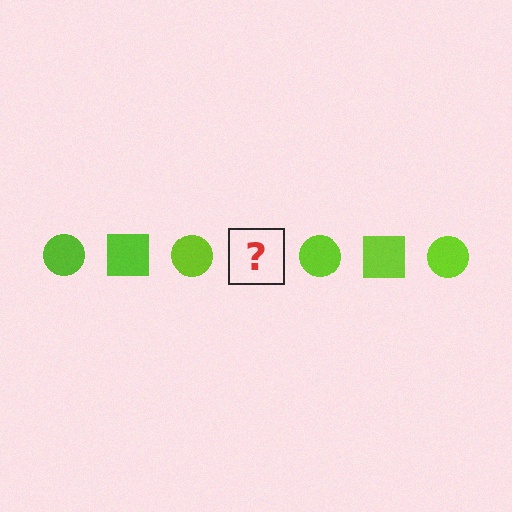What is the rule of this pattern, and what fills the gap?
The rule is that the pattern cycles through circle, square shapes in lime. The gap should be filled with a lime square.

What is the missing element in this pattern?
The missing element is a lime square.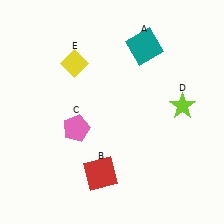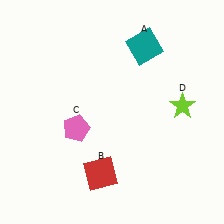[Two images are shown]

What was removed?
The yellow diamond (E) was removed in Image 2.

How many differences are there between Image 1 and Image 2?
There is 1 difference between the two images.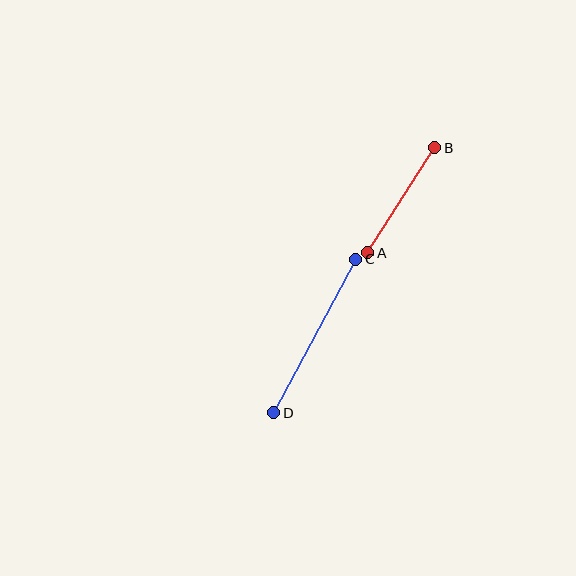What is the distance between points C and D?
The distance is approximately 174 pixels.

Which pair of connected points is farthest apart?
Points C and D are farthest apart.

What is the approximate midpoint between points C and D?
The midpoint is at approximately (315, 336) pixels.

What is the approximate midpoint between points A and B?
The midpoint is at approximately (401, 200) pixels.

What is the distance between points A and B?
The distance is approximately 124 pixels.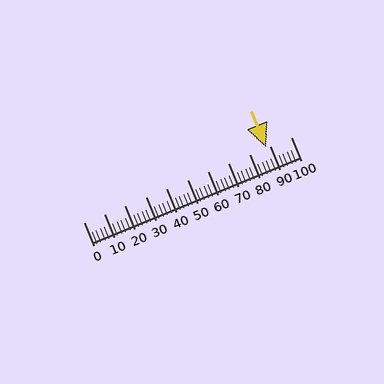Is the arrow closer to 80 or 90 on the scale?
The arrow is closer to 90.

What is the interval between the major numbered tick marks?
The major tick marks are spaced 10 units apart.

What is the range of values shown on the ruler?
The ruler shows values from 0 to 100.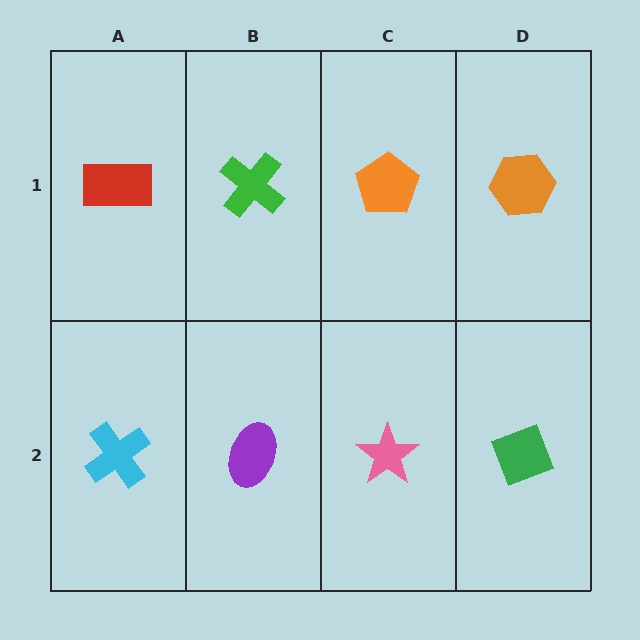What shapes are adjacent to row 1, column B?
A purple ellipse (row 2, column B), a red rectangle (row 1, column A), an orange pentagon (row 1, column C).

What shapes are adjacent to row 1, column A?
A cyan cross (row 2, column A), a green cross (row 1, column B).